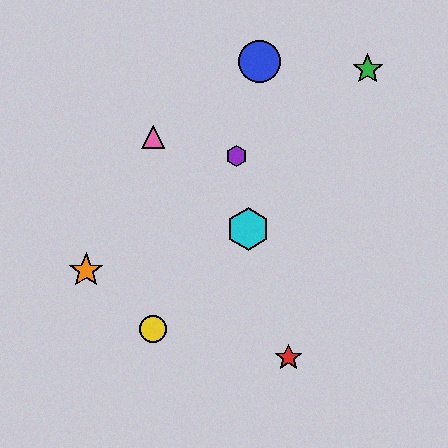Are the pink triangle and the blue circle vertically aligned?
No, the pink triangle is at x≈153 and the blue circle is at x≈259.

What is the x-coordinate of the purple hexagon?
The purple hexagon is at x≈236.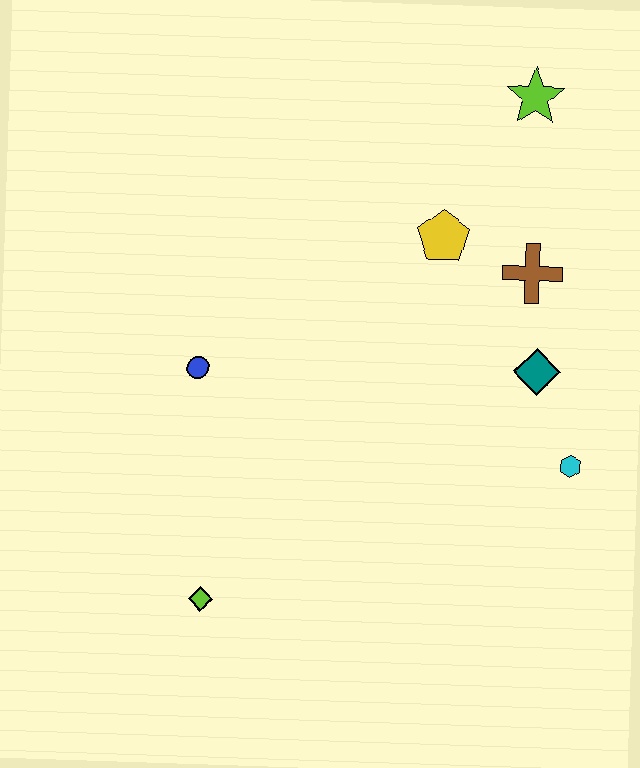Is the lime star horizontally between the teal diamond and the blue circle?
Yes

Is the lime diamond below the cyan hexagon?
Yes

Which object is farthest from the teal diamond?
The lime diamond is farthest from the teal diamond.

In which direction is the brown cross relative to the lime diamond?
The brown cross is above the lime diamond.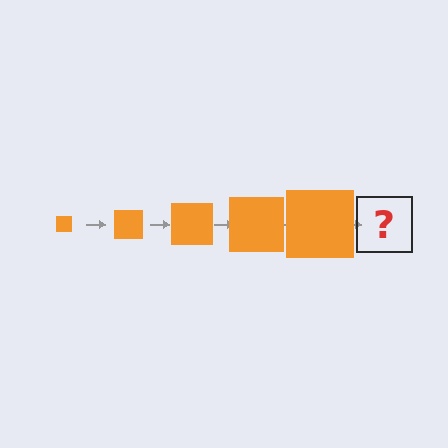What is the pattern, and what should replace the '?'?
The pattern is that the square gets progressively larger each step. The '?' should be an orange square, larger than the previous one.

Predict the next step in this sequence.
The next step is an orange square, larger than the previous one.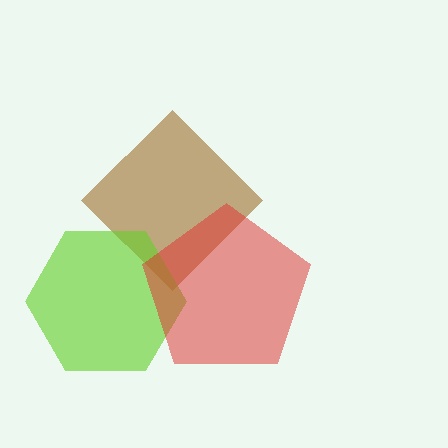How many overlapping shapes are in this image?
There are 3 overlapping shapes in the image.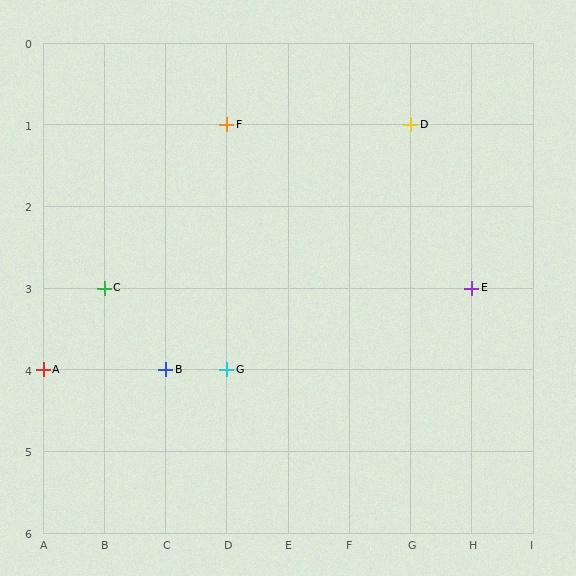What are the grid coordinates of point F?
Point F is at grid coordinates (D, 1).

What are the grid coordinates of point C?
Point C is at grid coordinates (B, 3).